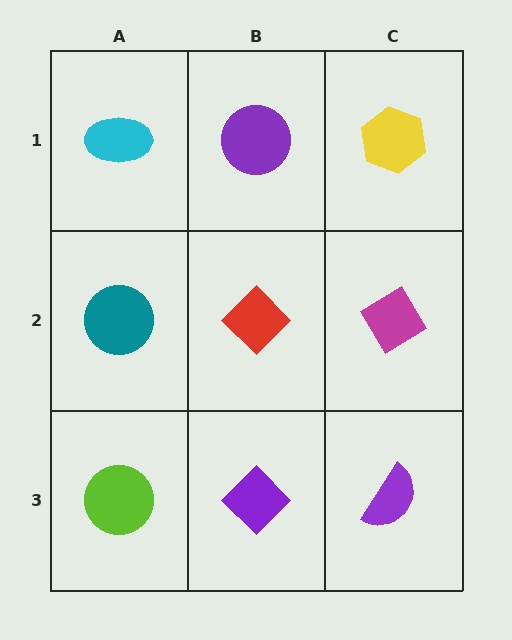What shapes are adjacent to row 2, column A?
A cyan ellipse (row 1, column A), a lime circle (row 3, column A), a red diamond (row 2, column B).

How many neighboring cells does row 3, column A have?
2.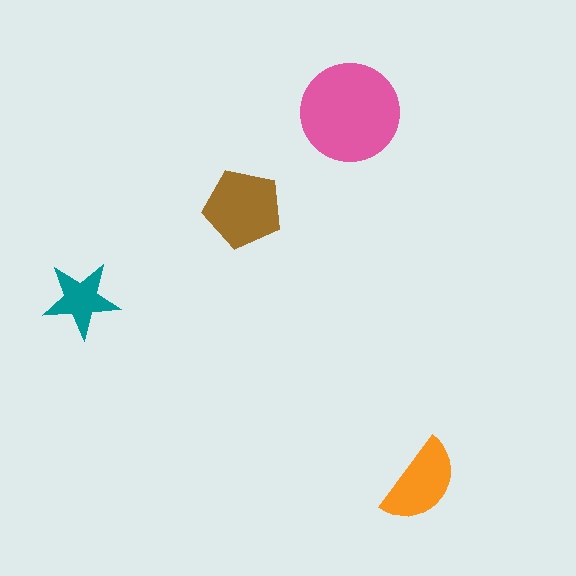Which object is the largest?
The pink circle.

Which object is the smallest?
The teal star.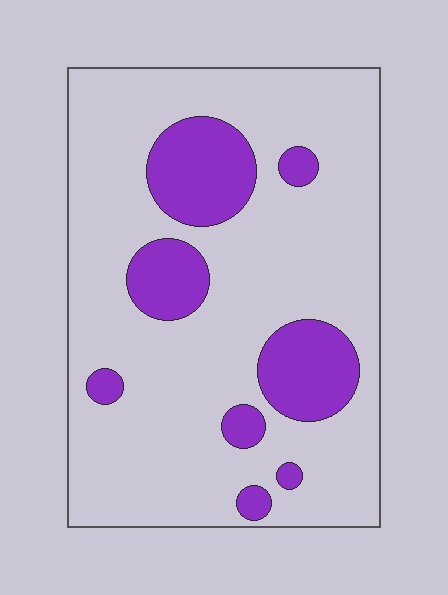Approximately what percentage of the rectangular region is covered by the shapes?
Approximately 20%.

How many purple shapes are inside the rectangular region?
8.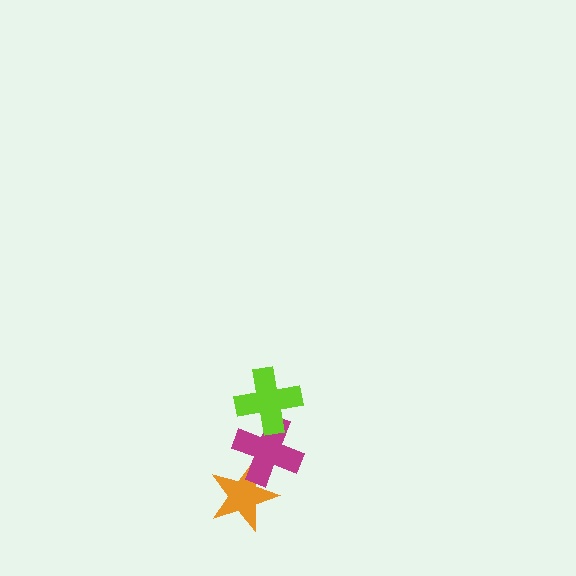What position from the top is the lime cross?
The lime cross is 1st from the top.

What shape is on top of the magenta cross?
The lime cross is on top of the magenta cross.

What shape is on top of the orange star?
The magenta cross is on top of the orange star.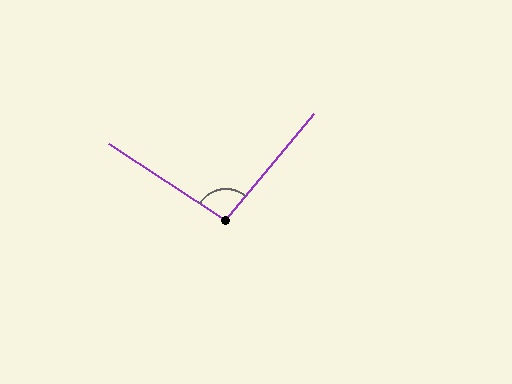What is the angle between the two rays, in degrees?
Approximately 97 degrees.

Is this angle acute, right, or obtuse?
It is obtuse.